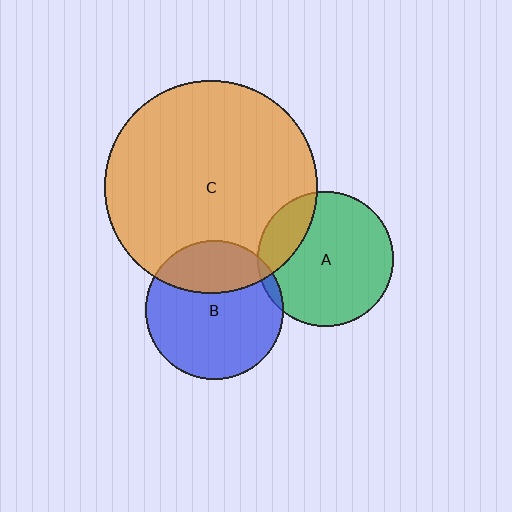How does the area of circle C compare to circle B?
Approximately 2.3 times.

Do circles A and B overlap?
Yes.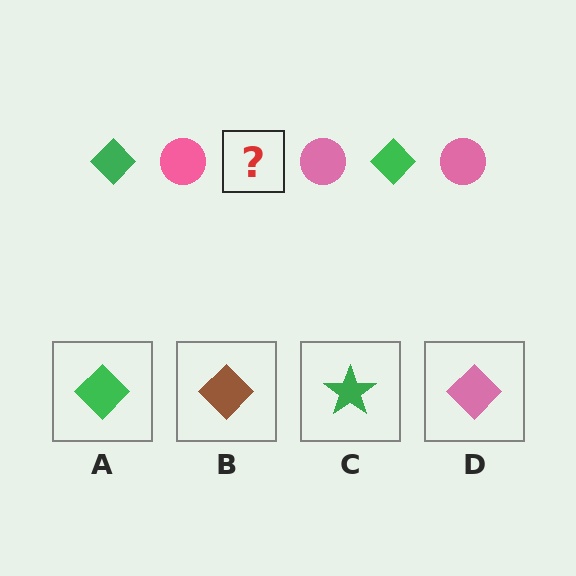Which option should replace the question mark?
Option A.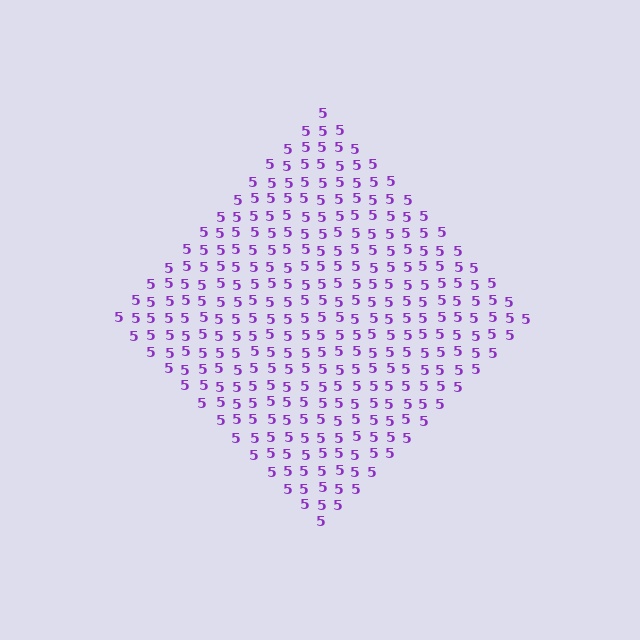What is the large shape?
The large shape is a diamond.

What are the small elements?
The small elements are digit 5's.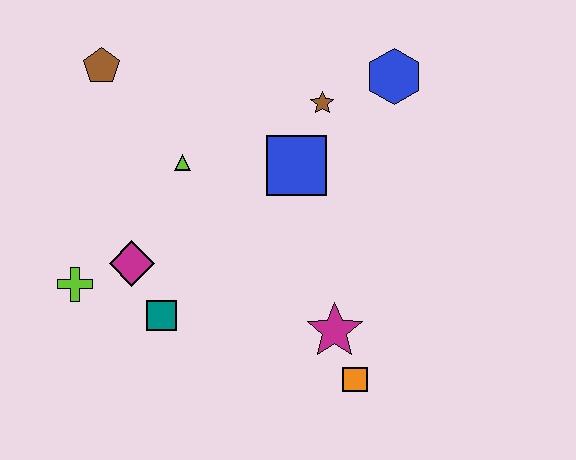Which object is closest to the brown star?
The blue square is closest to the brown star.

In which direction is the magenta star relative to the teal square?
The magenta star is to the right of the teal square.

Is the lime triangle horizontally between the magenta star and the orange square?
No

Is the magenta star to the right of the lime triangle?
Yes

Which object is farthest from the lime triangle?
The orange square is farthest from the lime triangle.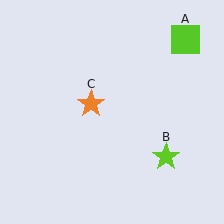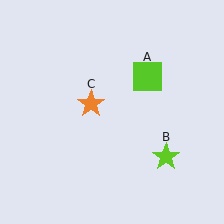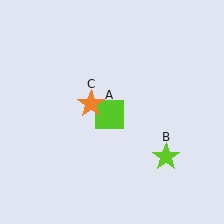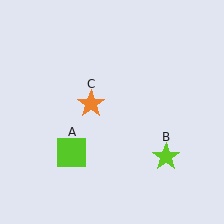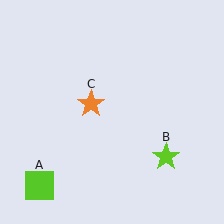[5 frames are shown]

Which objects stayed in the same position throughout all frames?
Lime star (object B) and orange star (object C) remained stationary.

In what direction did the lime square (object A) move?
The lime square (object A) moved down and to the left.